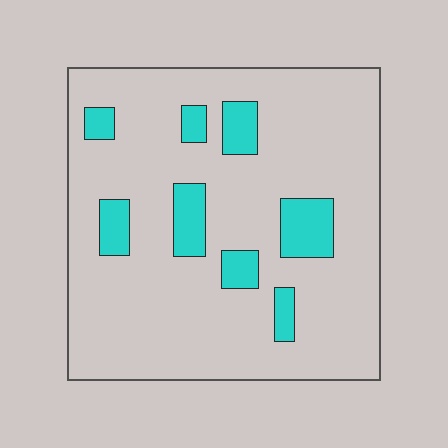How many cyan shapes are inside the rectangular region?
8.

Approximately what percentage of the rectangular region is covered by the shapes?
Approximately 15%.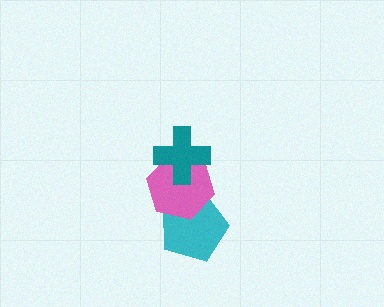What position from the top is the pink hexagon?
The pink hexagon is 2nd from the top.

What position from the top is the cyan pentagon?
The cyan pentagon is 3rd from the top.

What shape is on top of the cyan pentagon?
The pink hexagon is on top of the cyan pentagon.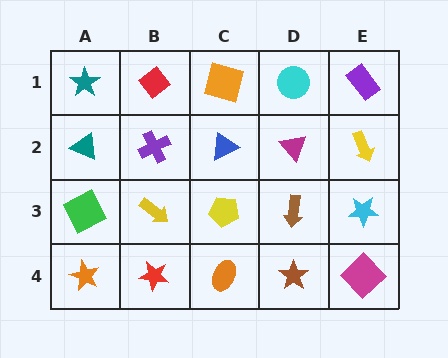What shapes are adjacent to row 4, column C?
A yellow pentagon (row 3, column C), a red star (row 4, column B), a brown star (row 4, column D).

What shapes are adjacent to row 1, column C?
A blue triangle (row 2, column C), a red diamond (row 1, column B), a cyan circle (row 1, column D).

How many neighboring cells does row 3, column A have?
3.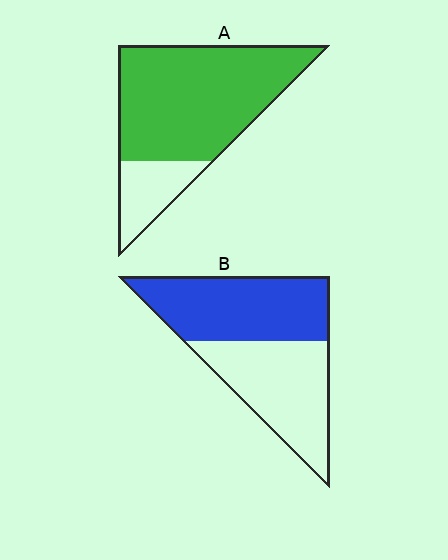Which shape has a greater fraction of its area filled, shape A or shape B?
Shape A.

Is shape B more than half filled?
Roughly half.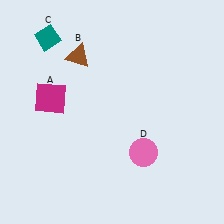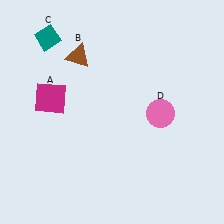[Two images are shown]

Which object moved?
The pink circle (D) moved up.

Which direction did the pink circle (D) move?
The pink circle (D) moved up.